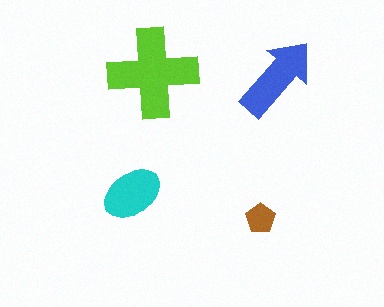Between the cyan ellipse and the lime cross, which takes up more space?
The lime cross.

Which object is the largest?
The lime cross.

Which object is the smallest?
The brown pentagon.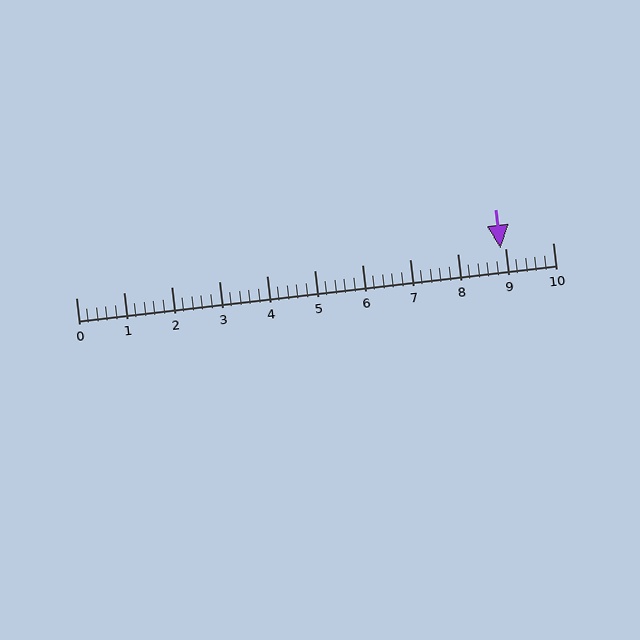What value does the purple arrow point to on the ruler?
The purple arrow points to approximately 8.9.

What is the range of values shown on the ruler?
The ruler shows values from 0 to 10.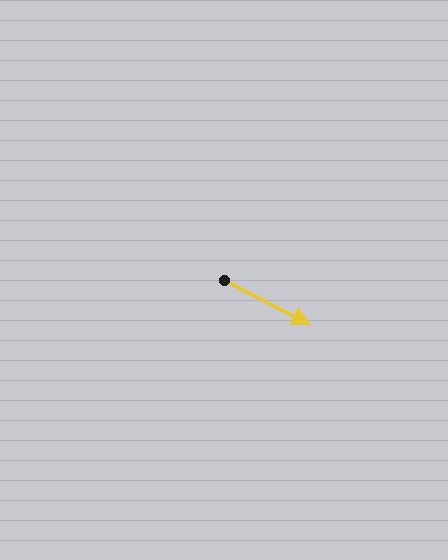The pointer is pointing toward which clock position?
Roughly 4 o'clock.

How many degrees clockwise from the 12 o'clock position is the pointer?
Approximately 118 degrees.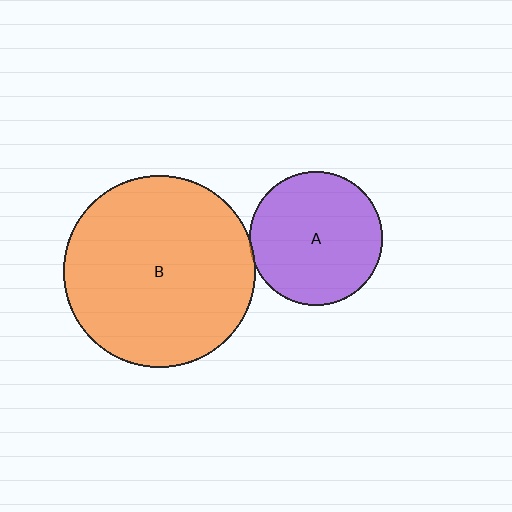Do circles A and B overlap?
Yes.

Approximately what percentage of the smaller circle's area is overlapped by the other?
Approximately 5%.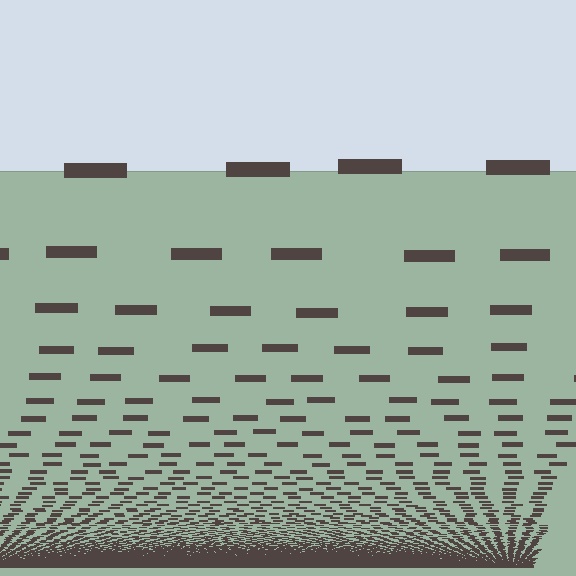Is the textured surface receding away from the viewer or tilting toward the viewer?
The surface appears to tilt toward the viewer. Texture elements get larger and sparser toward the top.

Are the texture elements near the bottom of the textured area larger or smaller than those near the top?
Smaller. The gradient is inverted — elements near the bottom are smaller and denser.